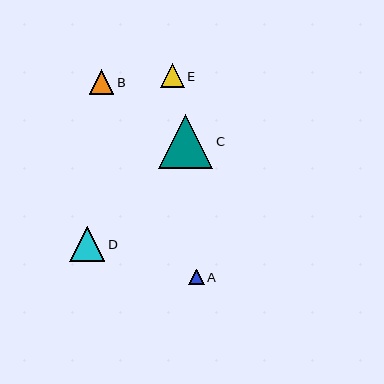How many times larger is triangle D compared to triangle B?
Triangle D is approximately 1.4 times the size of triangle B.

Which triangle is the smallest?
Triangle A is the smallest with a size of approximately 15 pixels.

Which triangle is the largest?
Triangle C is the largest with a size of approximately 54 pixels.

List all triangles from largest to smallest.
From largest to smallest: C, D, B, E, A.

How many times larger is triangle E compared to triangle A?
Triangle E is approximately 1.6 times the size of triangle A.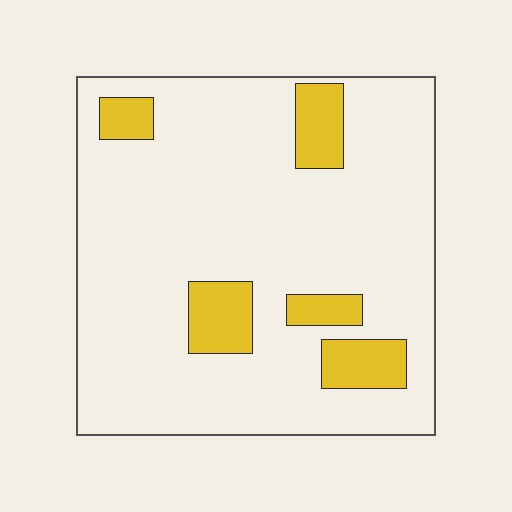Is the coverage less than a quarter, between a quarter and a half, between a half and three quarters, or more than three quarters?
Less than a quarter.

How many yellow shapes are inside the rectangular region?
5.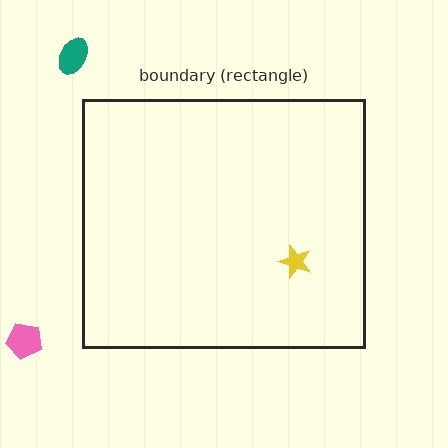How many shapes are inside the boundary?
1 inside, 2 outside.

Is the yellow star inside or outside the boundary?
Inside.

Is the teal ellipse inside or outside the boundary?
Outside.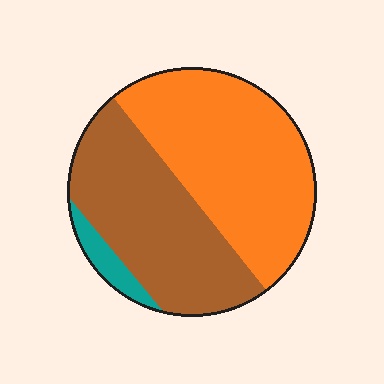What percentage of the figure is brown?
Brown takes up between a quarter and a half of the figure.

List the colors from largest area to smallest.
From largest to smallest: orange, brown, teal.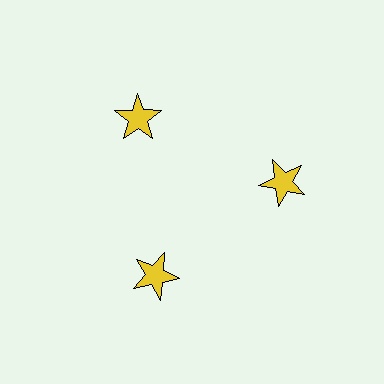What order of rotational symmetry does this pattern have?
This pattern has 3-fold rotational symmetry.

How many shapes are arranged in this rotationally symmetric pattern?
There are 3 shapes, arranged in 3 groups of 1.